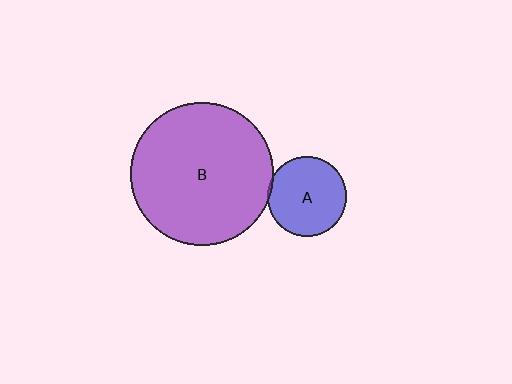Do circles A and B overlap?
Yes.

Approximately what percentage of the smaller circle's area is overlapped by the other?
Approximately 5%.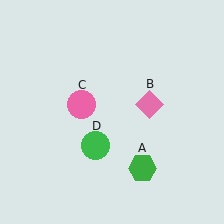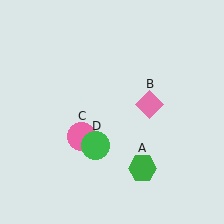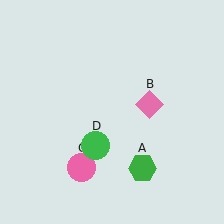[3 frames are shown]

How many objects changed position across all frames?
1 object changed position: pink circle (object C).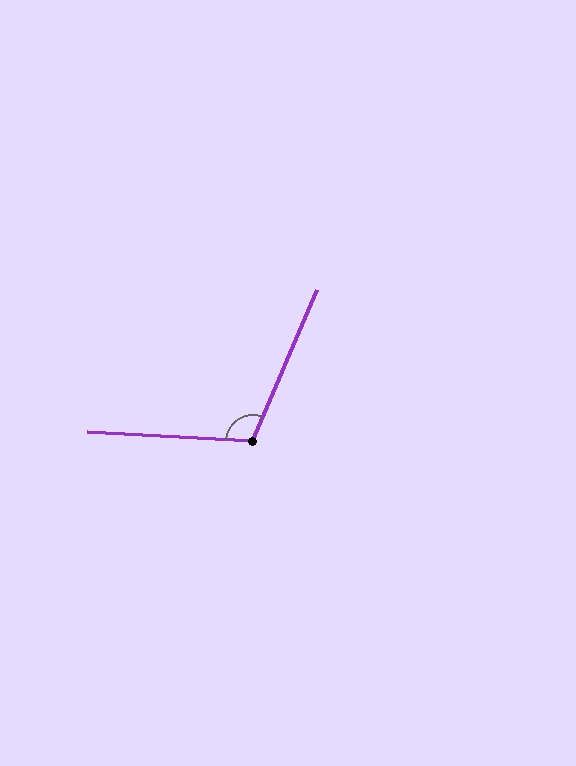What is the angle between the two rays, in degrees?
Approximately 110 degrees.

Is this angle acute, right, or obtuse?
It is obtuse.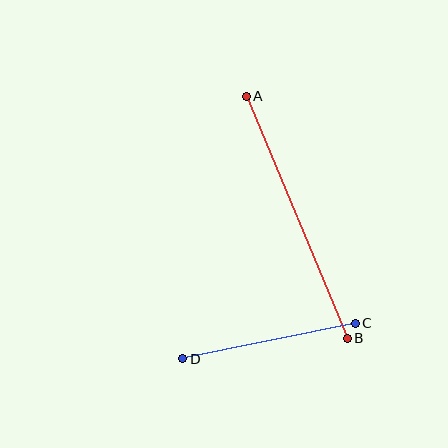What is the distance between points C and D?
The distance is approximately 176 pixels.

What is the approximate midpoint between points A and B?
The midpoint is at approximately (297, 217) pixels.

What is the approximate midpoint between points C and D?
The midpoint is at approximately (269, 341) pixels.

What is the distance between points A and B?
The distance is approximately 262 pixels.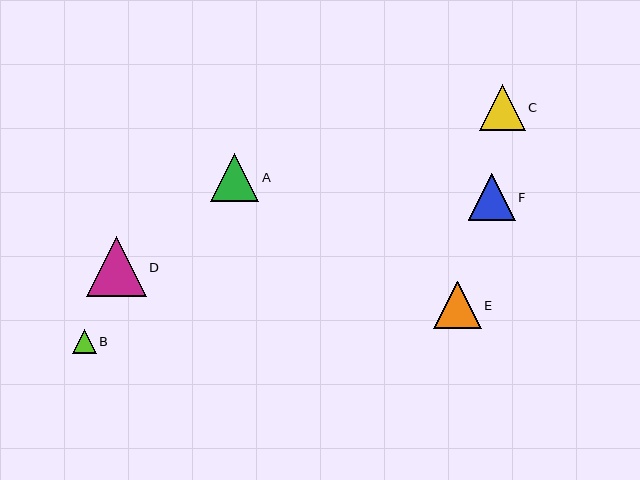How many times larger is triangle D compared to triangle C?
Triangle D is approximately 1.3 times the size of triangle C.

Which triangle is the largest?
Triangle D is the largest with a size of approximately 60 pixels.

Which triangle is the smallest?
Triangle B is the smallest with a size of approximately 24 pixels.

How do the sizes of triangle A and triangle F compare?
Triangle A and triangle F are approximately the same size.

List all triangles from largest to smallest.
From largest to smallest: D, A, E, F, C, B.